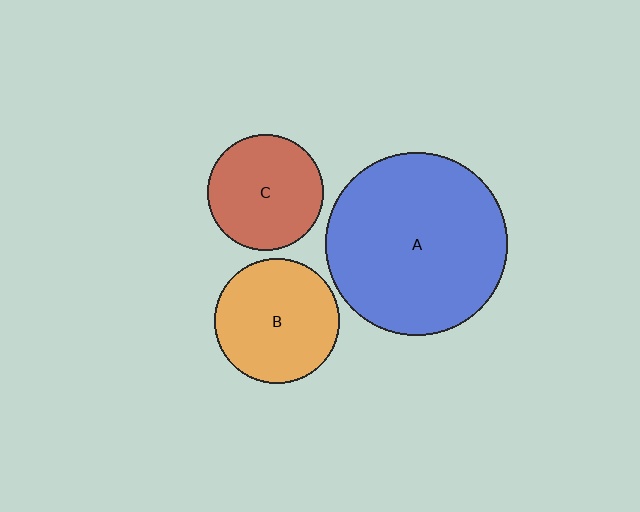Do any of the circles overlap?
No, none of the circles overlap.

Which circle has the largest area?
Circle A (blue).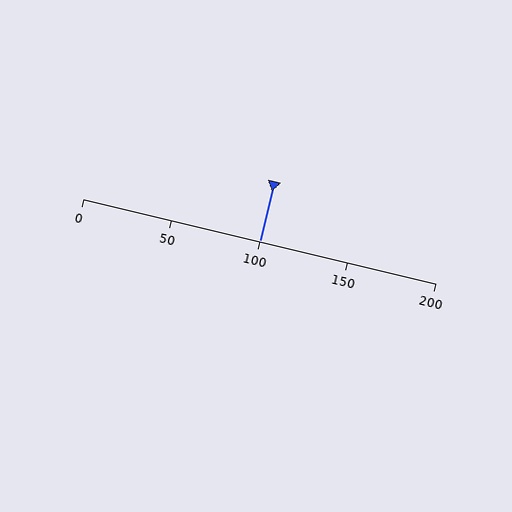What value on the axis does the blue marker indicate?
The marker indicates approximately 100.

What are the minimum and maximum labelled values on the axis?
The axis runs from 0 to 200.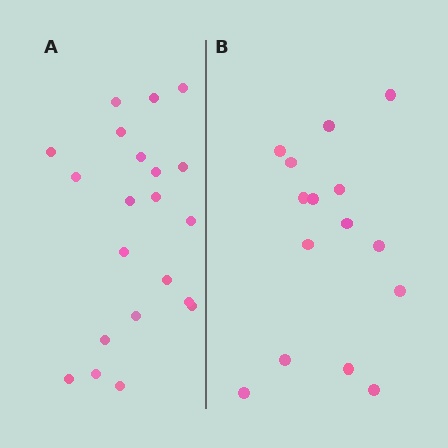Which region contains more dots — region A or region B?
Region A (the left region) has more dots.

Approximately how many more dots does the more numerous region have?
Region A has about 6 more dots than region B.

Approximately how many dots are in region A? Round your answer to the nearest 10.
About 20 dots. (The exact count is 21, which rounds to 20.)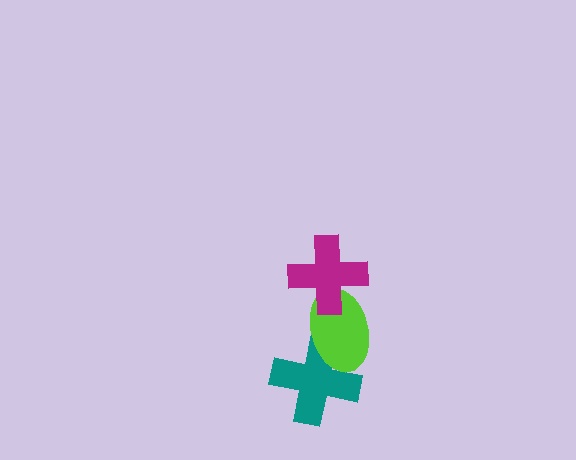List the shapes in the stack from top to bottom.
From top to bottom: the magenta cross, the lime ellipse, the teal cross.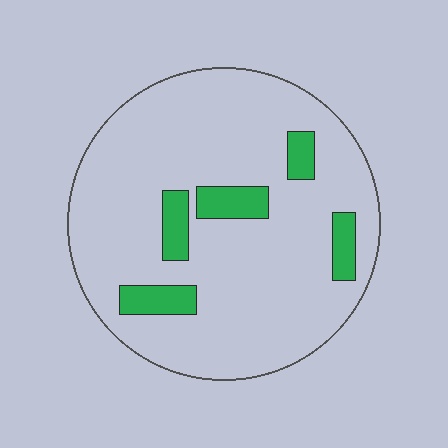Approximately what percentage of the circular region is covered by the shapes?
Approximately 15%.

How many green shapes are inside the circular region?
5.